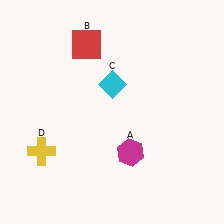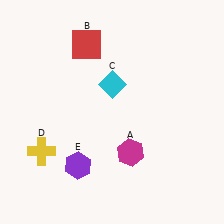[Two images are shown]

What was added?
A purple hexagon (E) was added in Image 2.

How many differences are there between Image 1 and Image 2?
There is 1 difference between the two images.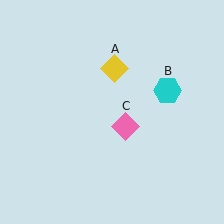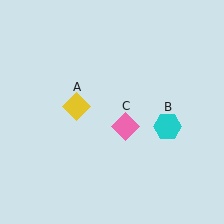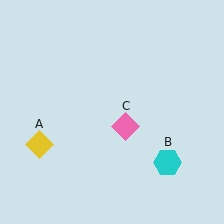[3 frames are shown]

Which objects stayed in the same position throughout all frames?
Pink diamond (object C) remained stationary.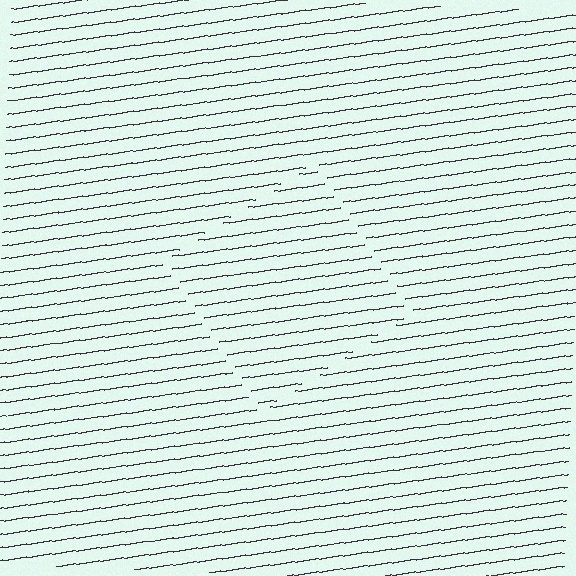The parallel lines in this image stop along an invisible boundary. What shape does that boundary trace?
An illusory square. The interior of the shape contains the same grating, shifted by half a period — the contour is defined by the phase discontinuity where line-ends from the inner and outer gratings abut.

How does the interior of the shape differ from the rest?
The interior of the shape contains the same grating, shifted by half a period — the contour is defined by the phase discontinuity where line-ends from the inner and outer gratings abut.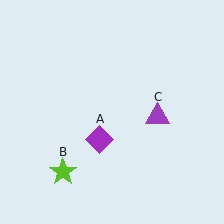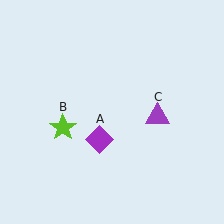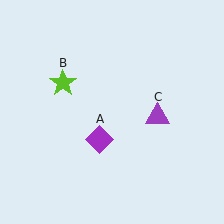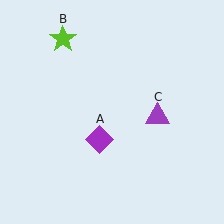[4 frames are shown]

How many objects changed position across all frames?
1 object changed position: lime star (object B).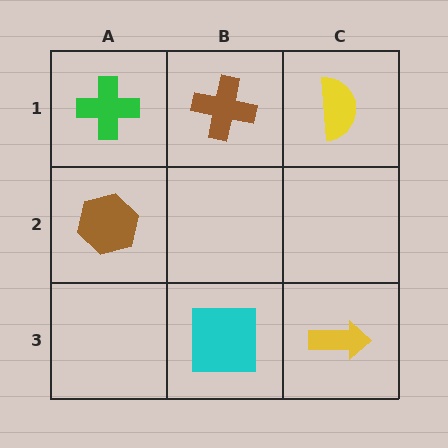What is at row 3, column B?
A cyan square.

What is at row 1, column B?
A brown cross.